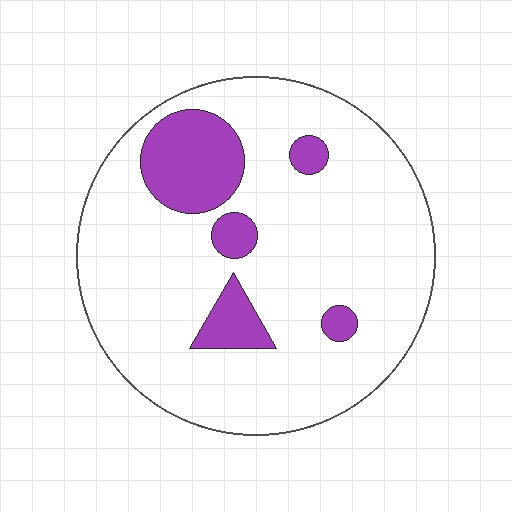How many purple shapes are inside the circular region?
5.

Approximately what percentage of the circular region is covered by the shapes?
Approximately 15%.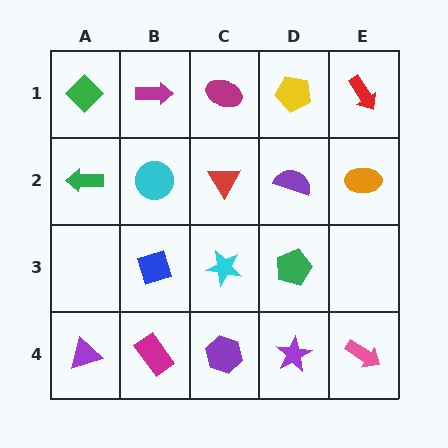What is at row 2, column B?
A cyan circle.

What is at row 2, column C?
A red triangle.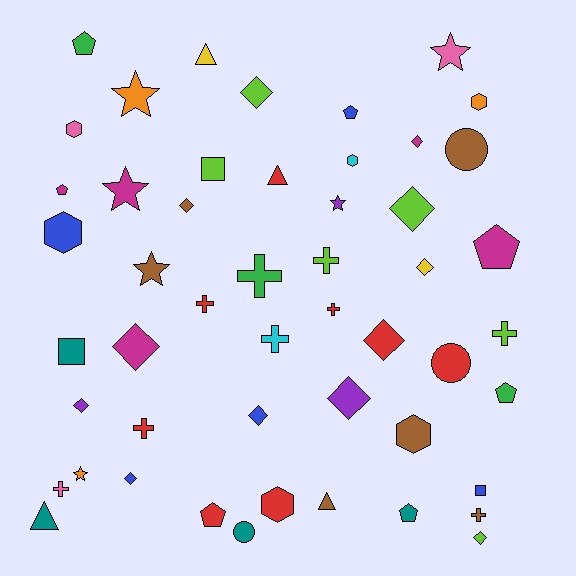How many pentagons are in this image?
There are 7 pentagons.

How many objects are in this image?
There are 50 objects.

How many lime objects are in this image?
There are 6 lime objects.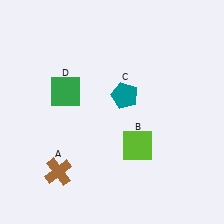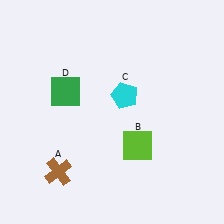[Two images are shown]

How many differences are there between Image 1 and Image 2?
There is 1 difference between the two images.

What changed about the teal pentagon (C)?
In Image 1, C is teal. In Image 2, it changed to cyan.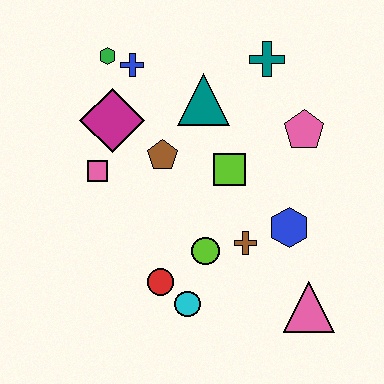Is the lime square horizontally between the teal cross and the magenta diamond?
Yes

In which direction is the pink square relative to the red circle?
The pink square is above the red circle.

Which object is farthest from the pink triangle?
The green hexagon is farthest from the pink triangle.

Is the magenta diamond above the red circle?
Yes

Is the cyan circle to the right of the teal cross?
No